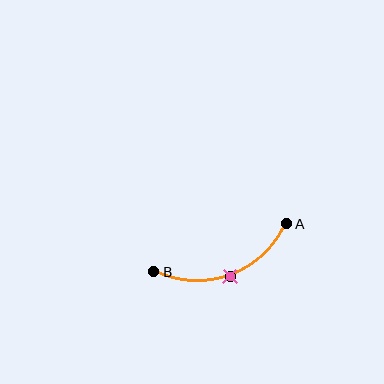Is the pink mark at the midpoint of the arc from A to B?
Yes. The pink mark lies on the arc at equal arc-length from both A and B — it is the arc midpoint.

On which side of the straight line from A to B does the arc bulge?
The arc bulges below the straight line connecting A and B.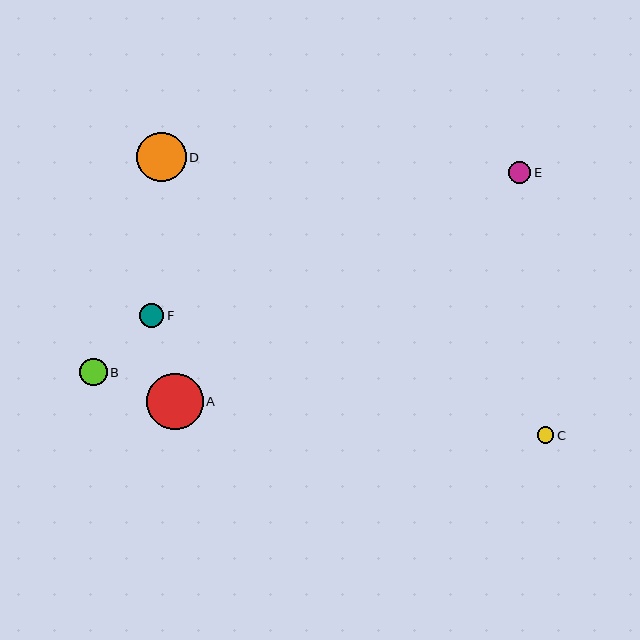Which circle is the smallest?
Circle C is the smallest with a size of approximately 16 pixels.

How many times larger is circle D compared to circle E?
Circle D is approximately 2.3 times the size of circle E.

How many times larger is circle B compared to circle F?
Circle B is approximately 1.1 times the size of circle F.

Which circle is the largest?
Circle A is the largest with a size of approximately 56 pixels.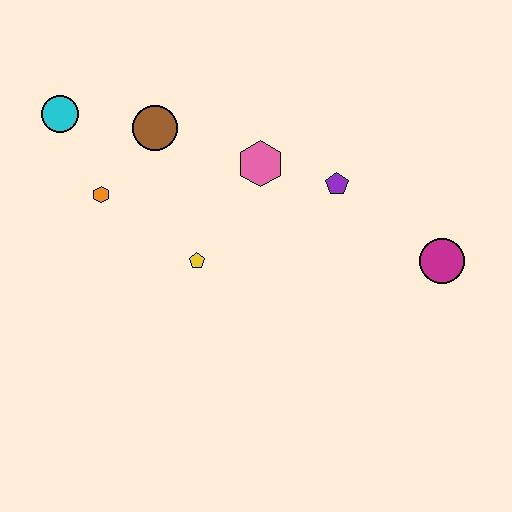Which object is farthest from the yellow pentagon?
The magenta circle is farthest from the yellow pentagon.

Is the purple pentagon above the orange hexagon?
Yes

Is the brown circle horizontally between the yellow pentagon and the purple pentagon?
No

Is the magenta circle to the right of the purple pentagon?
Yes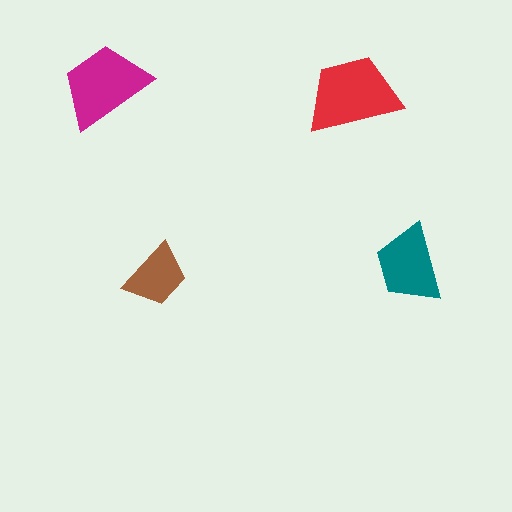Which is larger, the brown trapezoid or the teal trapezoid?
The teal one.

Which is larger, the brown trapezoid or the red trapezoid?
The red one.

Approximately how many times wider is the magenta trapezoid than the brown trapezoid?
About 1.5 times wider.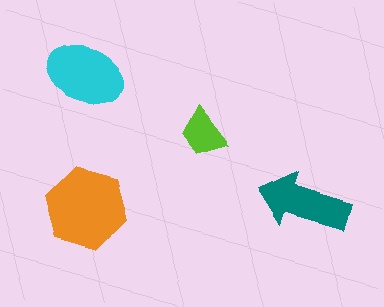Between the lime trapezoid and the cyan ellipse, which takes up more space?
The cyan ellipse.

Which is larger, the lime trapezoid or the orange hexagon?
The orange hexagon.